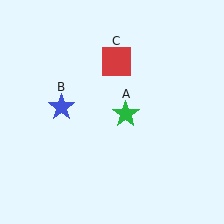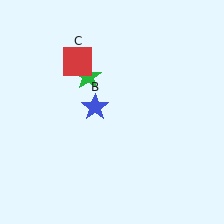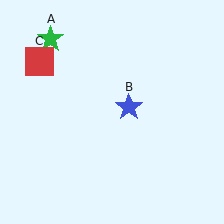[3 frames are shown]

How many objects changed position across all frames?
3 objects changed position: green star (object A), blue star (object B), red square (object C).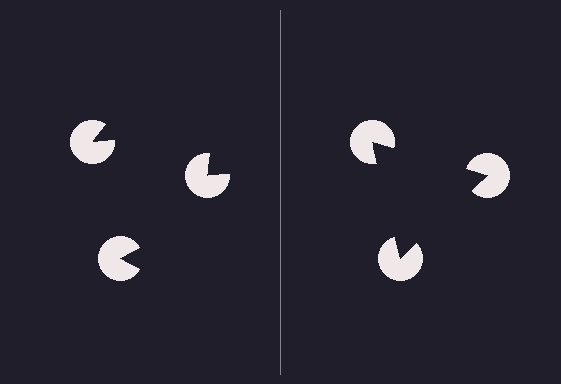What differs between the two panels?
The pac-man discs are positioned identically on both sides; only the wedge orientations differ. On the right they align to a triangle; on the left they are misaligned.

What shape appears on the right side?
An illusory triangle.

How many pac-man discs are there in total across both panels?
6 — 3 on each side.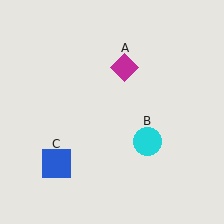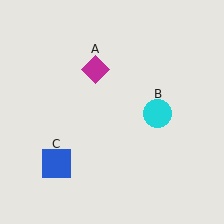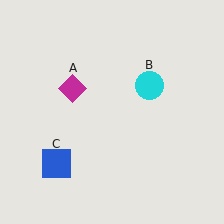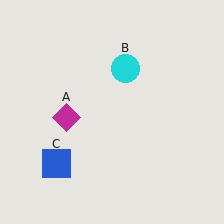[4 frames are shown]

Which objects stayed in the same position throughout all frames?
Blue square (object C) remained stationary.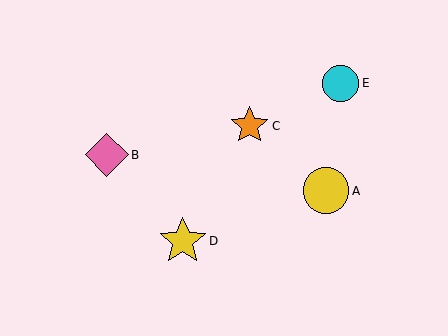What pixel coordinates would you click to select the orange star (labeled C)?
Click at (250, 126) to select the orange star C.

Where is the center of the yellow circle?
The center of the yellow circle is at (326, 191).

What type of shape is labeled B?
Shape B is a pink diamond.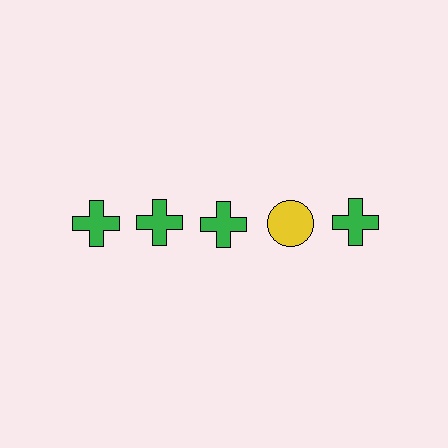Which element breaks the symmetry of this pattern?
The yellow circle in the top row, second from right column breaks the symmetry. All other shapes are green crosses.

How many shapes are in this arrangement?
There are 5 shapes arranged in a grid pattern.